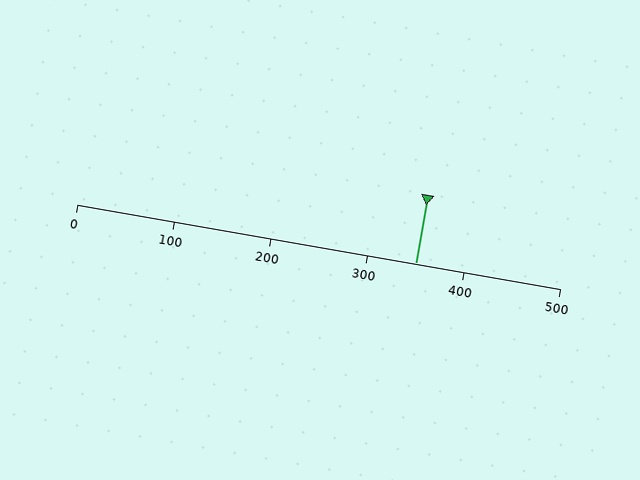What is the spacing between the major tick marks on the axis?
The major ticks are spaced 100 apart.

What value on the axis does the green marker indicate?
The marker indicates approximately 350.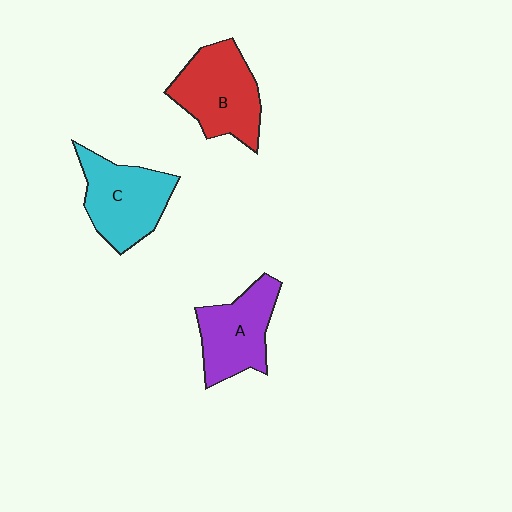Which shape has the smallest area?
Shape A (purple).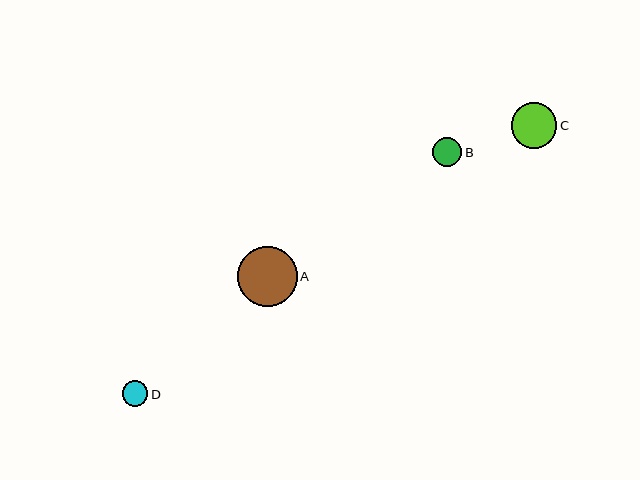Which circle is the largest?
Circle A is the largest with a size of approximately 60 pixels.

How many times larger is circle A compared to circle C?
Circle A is approximately 1.3 times the size of circle C.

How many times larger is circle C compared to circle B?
Circle C is approximately 1.6 times the size of circle B.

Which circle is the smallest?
Circle D is the smallest with a size of approximately 26 pixels.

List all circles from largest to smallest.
From largest to smallest: A, C, B, D.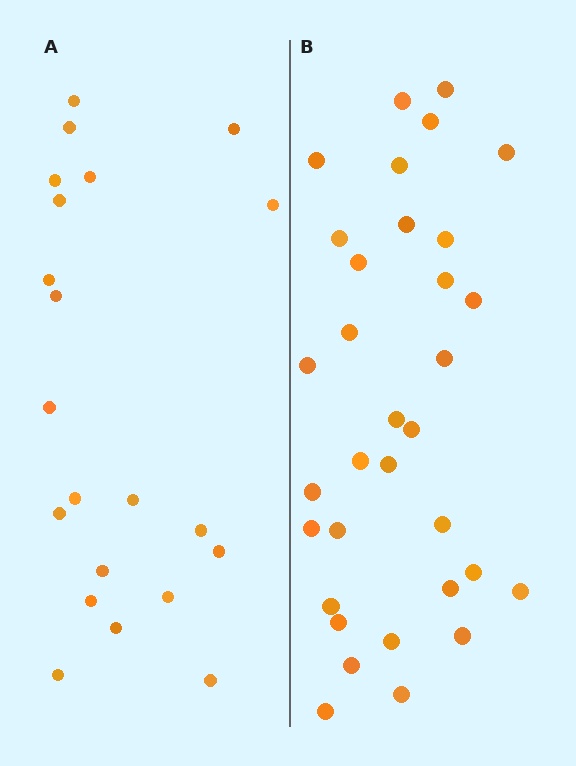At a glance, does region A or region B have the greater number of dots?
Region B (the right region) has more dots.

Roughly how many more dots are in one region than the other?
Region B has roughly 12 or so more dots than region A.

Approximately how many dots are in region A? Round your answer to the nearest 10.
About 20 dots. (The exact count is 21, which rounds to 20.)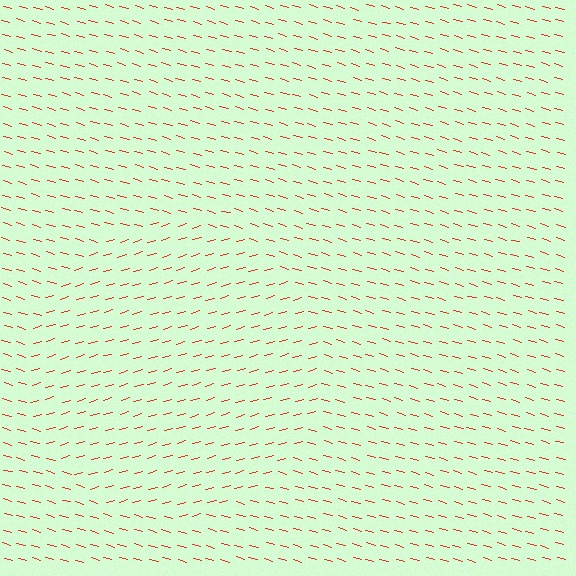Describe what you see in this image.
The image is filled with small red line segments. A circle region in the image has lines oriented differently from the surrounding lines, creating a visible texture boundary.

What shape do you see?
I see a circle.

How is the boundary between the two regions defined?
The boundary is defined purely by a change in line orientation (approximately 32 degrees difference). All lines are the same color and thickness.